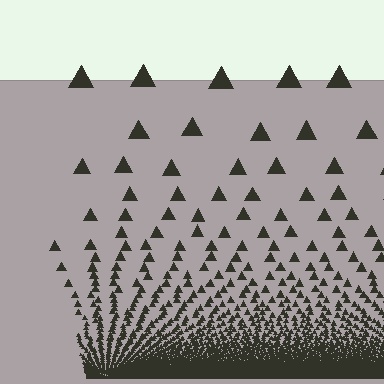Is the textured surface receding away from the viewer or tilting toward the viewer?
The surface appears to tilt toward the viewer. Texture elements get larger and sparser toward the top.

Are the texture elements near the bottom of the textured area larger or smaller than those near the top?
Smaller. The gradient is inverted — elements near the bottom are smaller and denser.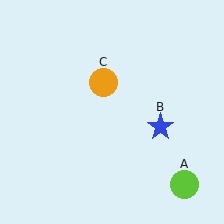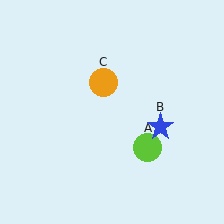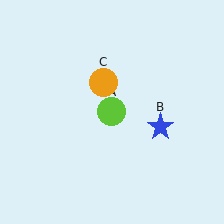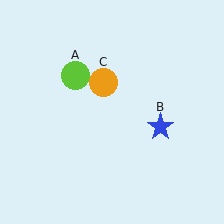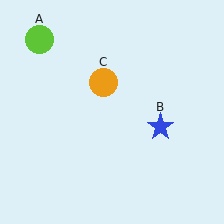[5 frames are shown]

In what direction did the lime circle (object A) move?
The lime circle (object A) moved up and to the left.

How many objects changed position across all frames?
1 object changed position: lime circle (object A).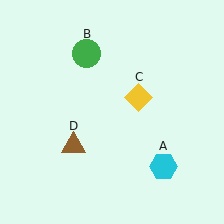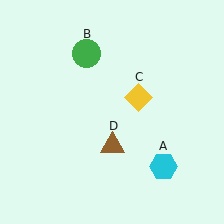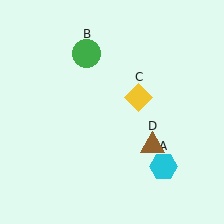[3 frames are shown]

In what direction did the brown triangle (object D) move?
The brown triangle (object D) moved right.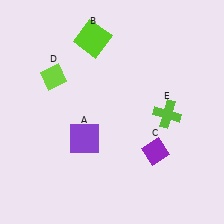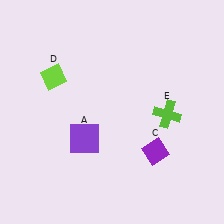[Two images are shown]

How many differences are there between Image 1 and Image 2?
There is 1 difference between the two images.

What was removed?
The lime square (B) was removed in Image 2.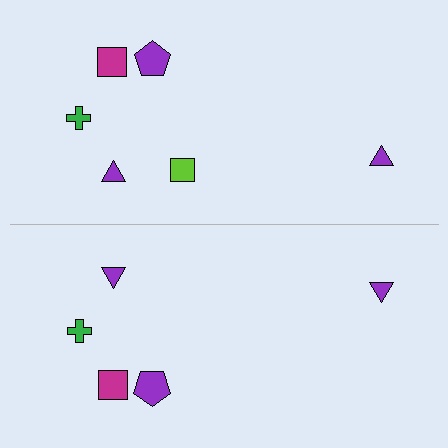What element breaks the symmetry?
A lime square is missing from the bottom side.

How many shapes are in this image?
There are 11 shapes in this image.